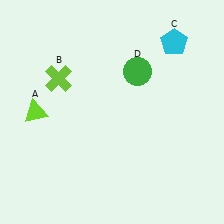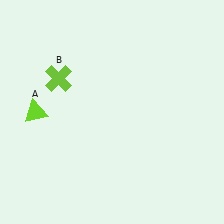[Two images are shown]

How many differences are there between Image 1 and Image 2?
There are 2 differences between the two images.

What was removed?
The cyan pentagon (C), the green circle (D) were removed in Image 2.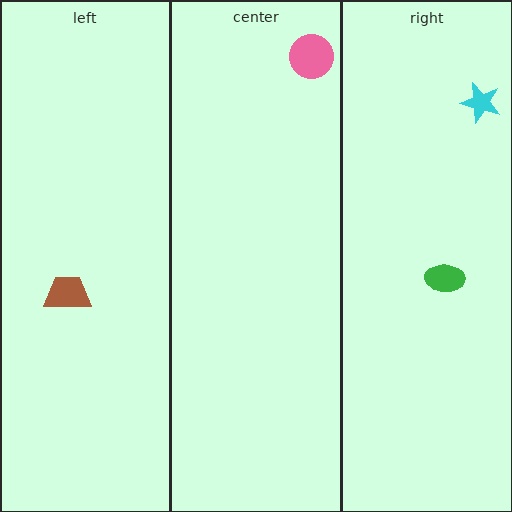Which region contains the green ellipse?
The right region.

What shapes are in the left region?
The brown trapezoid.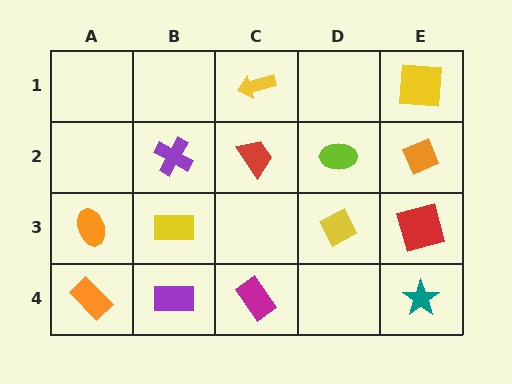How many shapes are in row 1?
2 shapes.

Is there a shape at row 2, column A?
No, that cell is empty.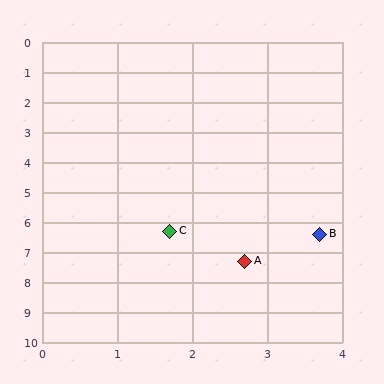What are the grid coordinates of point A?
Point A is at approximately (2.7, 7.3).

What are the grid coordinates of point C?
Point C is at approximately (1.7, 6.3).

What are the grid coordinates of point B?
Point B is at approximately (3.7, 6.4).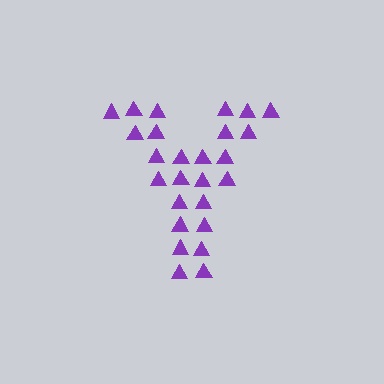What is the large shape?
The large shape is the letter Y.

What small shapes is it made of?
It is made of small triangles.